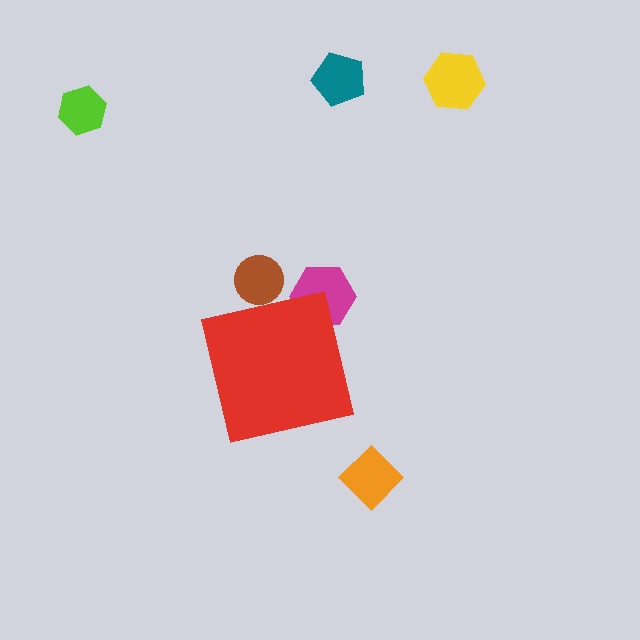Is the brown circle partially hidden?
Yes, the brown circle is partially hidden behind the red square.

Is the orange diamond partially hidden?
No, the orange diamond is fully visible.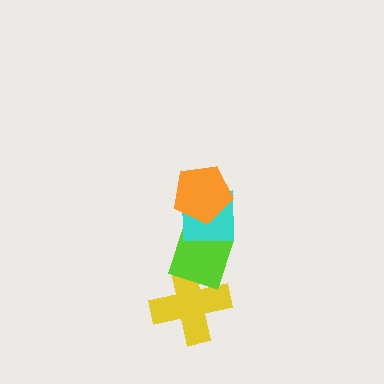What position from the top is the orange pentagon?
The orange pentagon is 1st from the top.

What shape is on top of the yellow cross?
The lime diamond is on top of the yellow cross.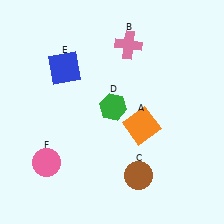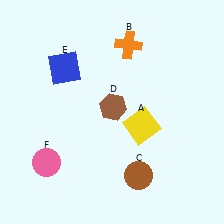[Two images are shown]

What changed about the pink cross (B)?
In Image 1, B is pink. In Image 2, it changed to orange.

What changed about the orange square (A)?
In Image 1, A is orange. In Image 2, it changed to yellow.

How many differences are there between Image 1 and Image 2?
There are 3 differences between the two images.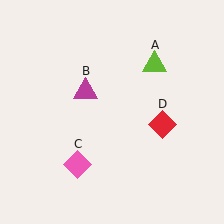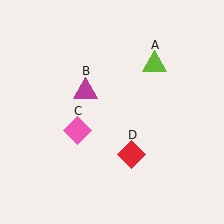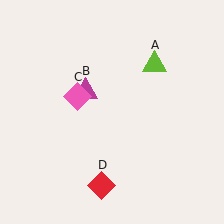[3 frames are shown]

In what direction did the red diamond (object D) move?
The red diamond (object D) moved down and to the left.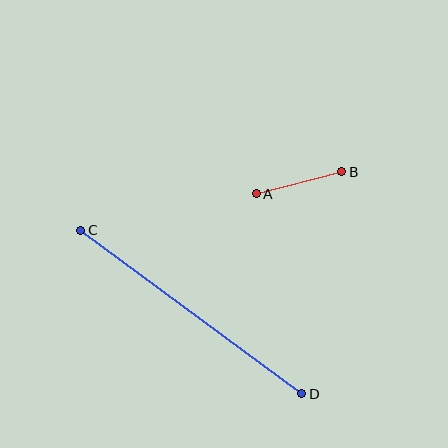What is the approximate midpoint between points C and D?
The midpoint is at approximately (191, 312) pixels.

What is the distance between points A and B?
The distance is approximately 88 pixels.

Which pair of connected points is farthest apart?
Points C and D are farthest apart.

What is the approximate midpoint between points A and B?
The midpoint is at approximately (299, 183) pixels.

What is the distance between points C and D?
The distance is approximately 275 pixels.